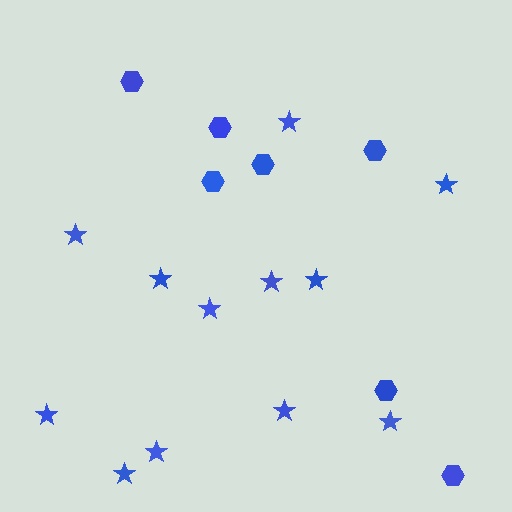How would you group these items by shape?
There are 2 groups: one group of stars (12) and one group of hexagons (7).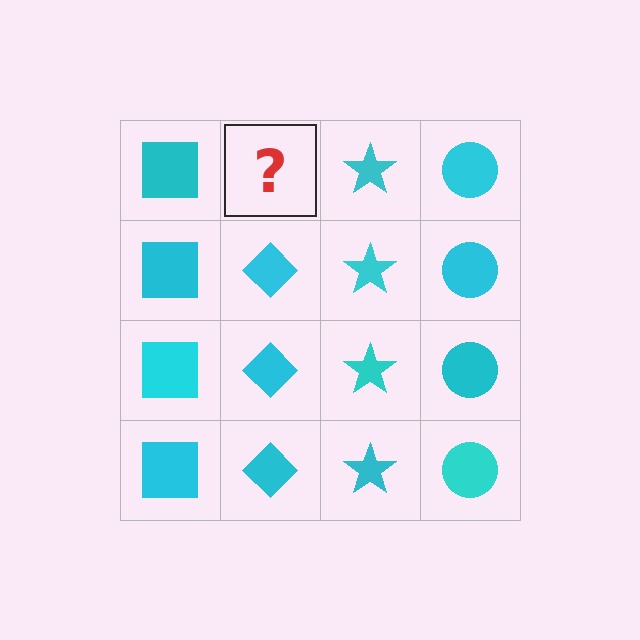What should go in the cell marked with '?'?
The missing cell should contain a cyan diamond.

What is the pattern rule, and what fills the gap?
The rule is that each column has a consistent shape. The gap should be filled with a cyan diamond.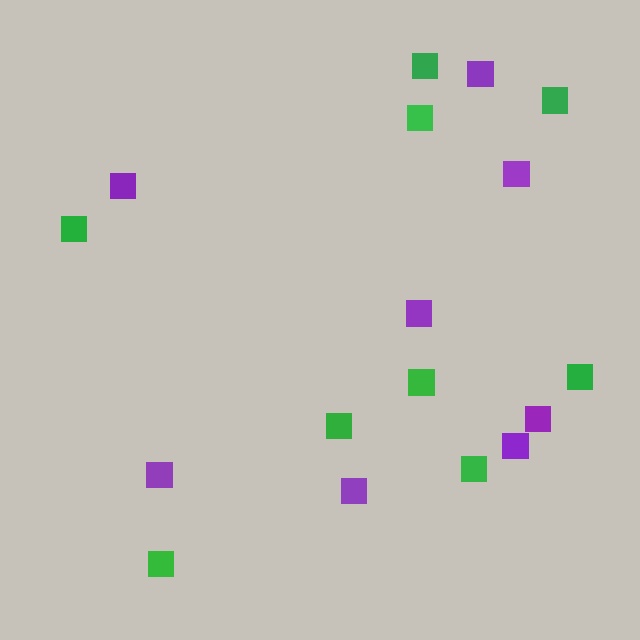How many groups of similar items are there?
There are 2 groups: one group of purple squares (8) and one group of green squares (9).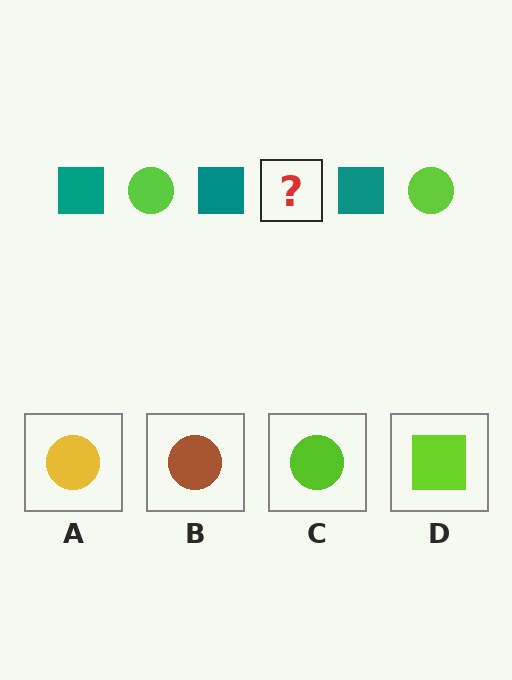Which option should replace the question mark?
Option C.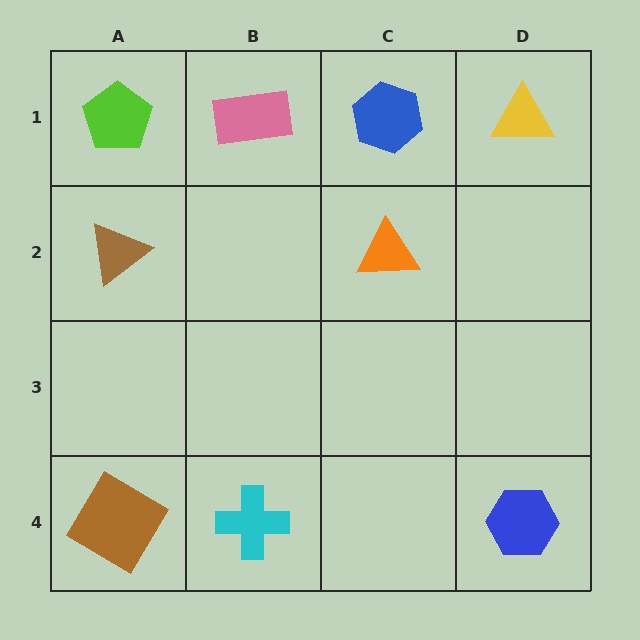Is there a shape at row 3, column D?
No, that cell is empty.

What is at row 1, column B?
A pink rectangle.